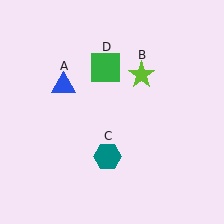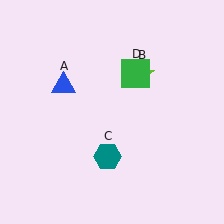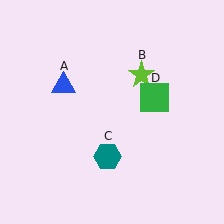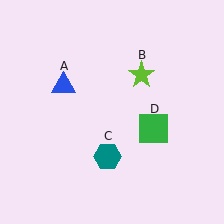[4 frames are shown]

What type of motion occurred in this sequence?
The green square (object D) rotated clockwise around the center of the scene.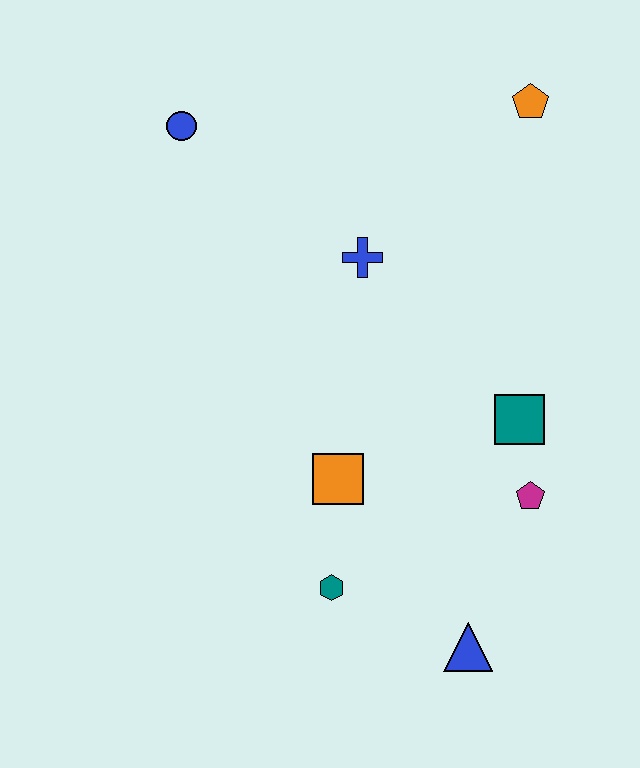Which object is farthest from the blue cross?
The blue triangle is farthest from the blue cross.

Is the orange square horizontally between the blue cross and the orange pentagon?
No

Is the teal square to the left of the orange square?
No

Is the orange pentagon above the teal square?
Yes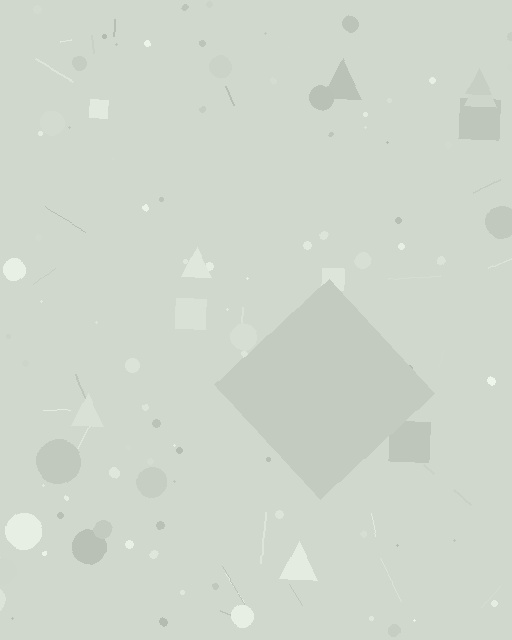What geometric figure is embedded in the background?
A diamond is embedded in the background.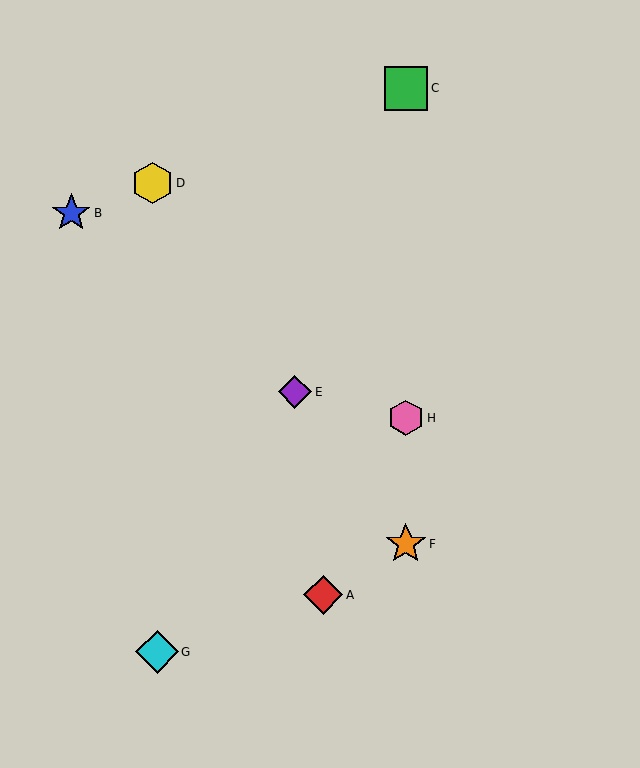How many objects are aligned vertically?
3 objects (C, F, H) are aligned vertically.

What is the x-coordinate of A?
Object A is at x≈323.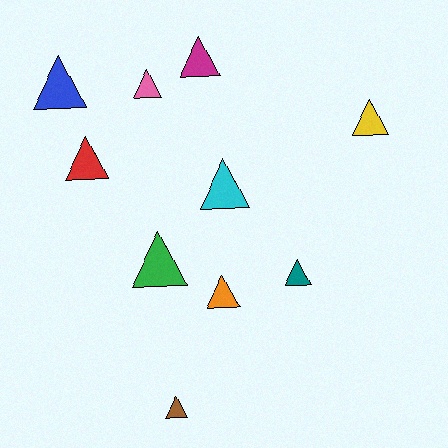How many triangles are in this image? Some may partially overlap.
There are 10 triangles.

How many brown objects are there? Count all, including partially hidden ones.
There is 1 brown object.